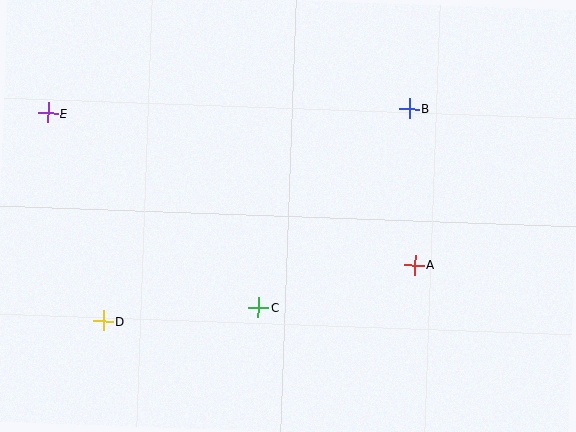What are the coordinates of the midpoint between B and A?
The midpoint between B and A is at (412, 187).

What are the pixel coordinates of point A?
Point A is at (414, 265).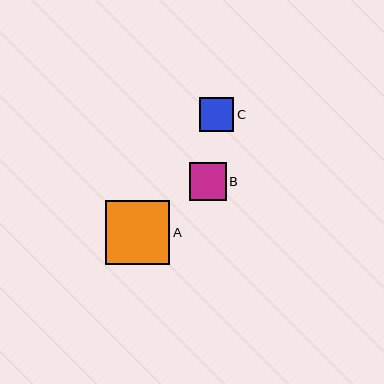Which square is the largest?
Square A is the largest with a size of approximately 64 pixels.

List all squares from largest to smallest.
From largest to smallest: A, B, C.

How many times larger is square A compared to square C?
Square A is approximately 1.9 times the size of square C.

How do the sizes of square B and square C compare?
Square B and square C are approximately the same size.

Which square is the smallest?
Square C is the smallest with a size of approximately 34 pixels.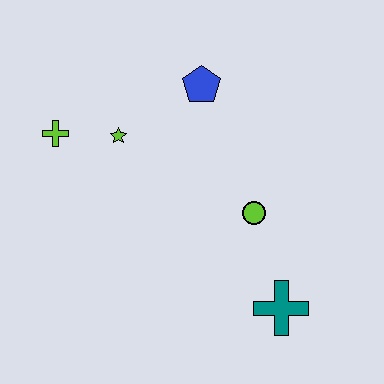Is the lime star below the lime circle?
No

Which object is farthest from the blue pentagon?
The teal cross is farthest from the blue pentagon.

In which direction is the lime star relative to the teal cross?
The lime star is above the teal cross.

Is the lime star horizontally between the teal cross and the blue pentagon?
No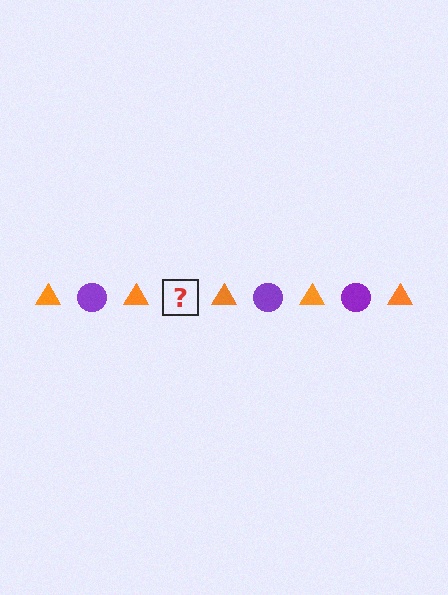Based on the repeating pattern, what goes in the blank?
The blank should be a purple circle.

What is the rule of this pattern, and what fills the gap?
The rule is that the pattern alternates between orange triangle and purple circle. The gap should be filled with a purple circle.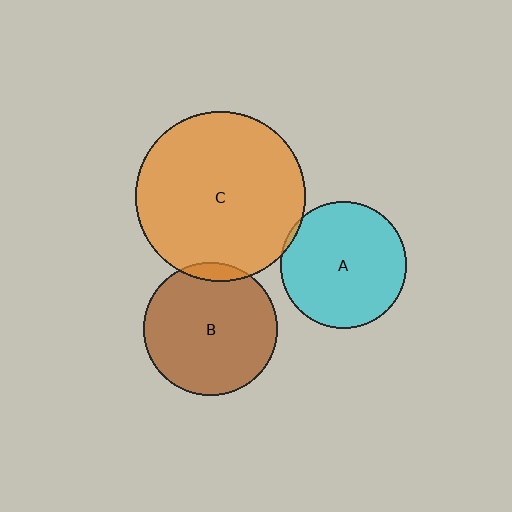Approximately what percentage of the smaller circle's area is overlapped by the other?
Approximately 5%.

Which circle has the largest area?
Circle C (orange).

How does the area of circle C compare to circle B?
Approximately 1.6 times.